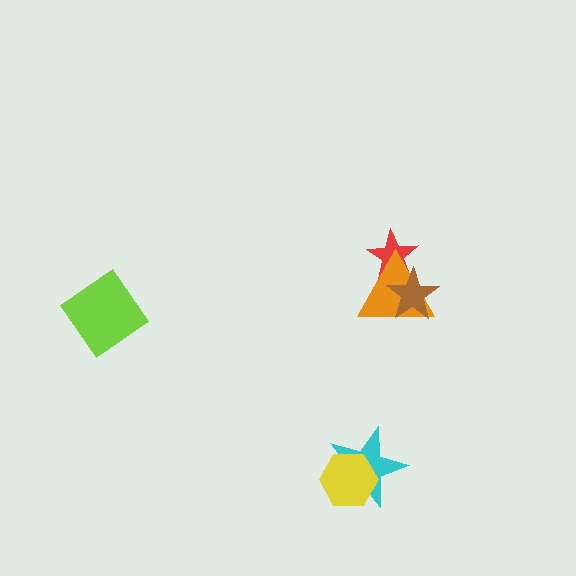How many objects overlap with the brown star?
2 objects overlap with the brown star.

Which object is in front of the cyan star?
The yellow hexagon is in front of the cyan star.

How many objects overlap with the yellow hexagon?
1 object overlaps with the yellow hexagon.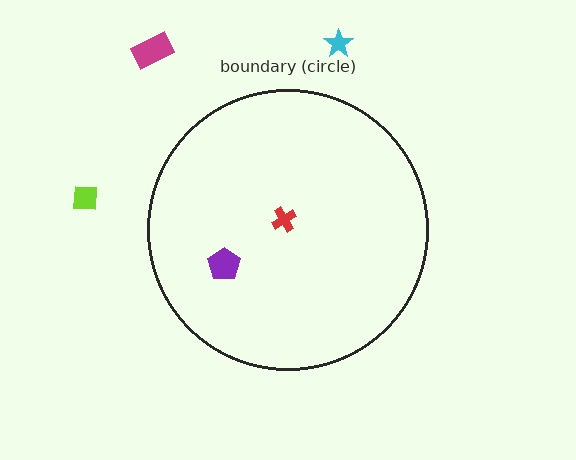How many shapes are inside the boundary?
2 inside, 3 outside.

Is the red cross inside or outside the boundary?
Inside.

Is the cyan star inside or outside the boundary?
Outside.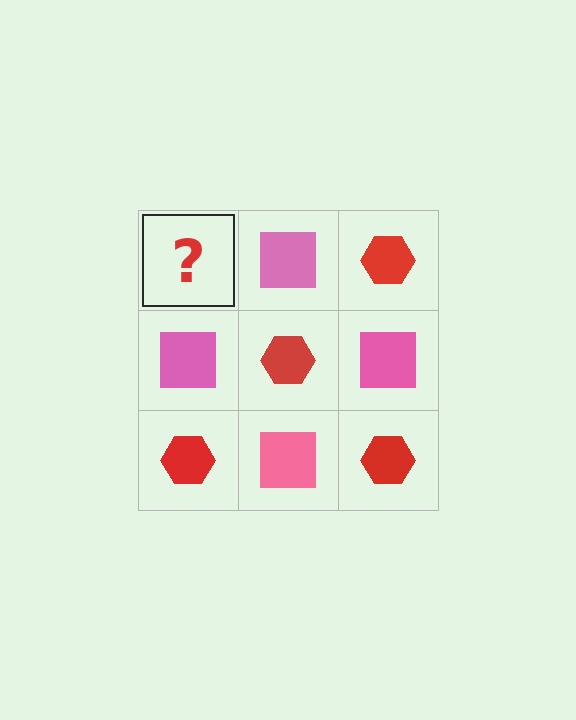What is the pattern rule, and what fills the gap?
The rule is that it alternates red hexagon and pink square in a checkerboard pattern. The gap should be filled with a red hexagon.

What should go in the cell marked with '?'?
The missing cell should contain a red hexagon.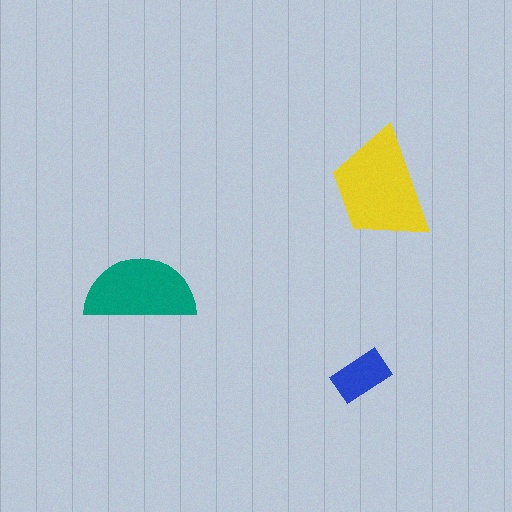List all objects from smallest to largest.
The blue rectangle, the teal semicircle, the yellow trapezoid.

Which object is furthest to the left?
The teal semicircle is leftmost.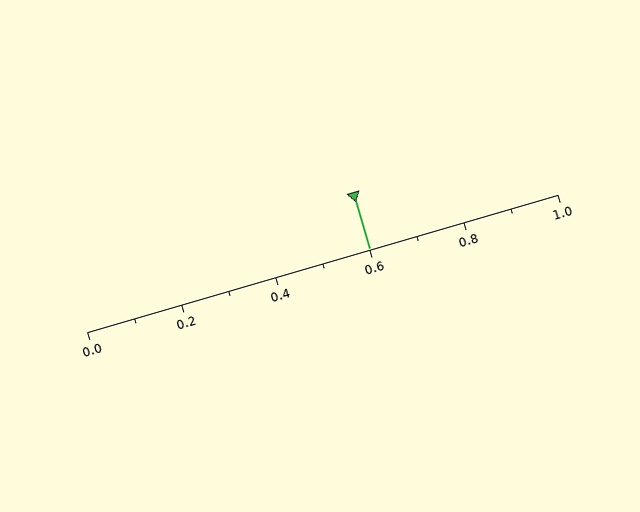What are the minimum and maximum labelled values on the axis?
The axis runs from 0.0 to 1.0.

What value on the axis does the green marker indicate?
The marker indicates approximately 0.6.